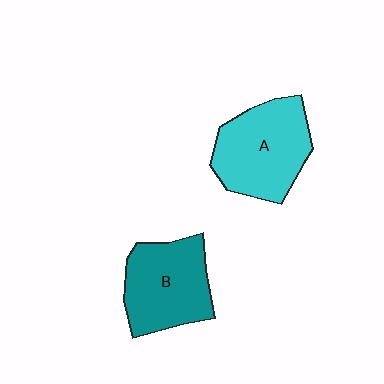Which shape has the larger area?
Shape A (cyan).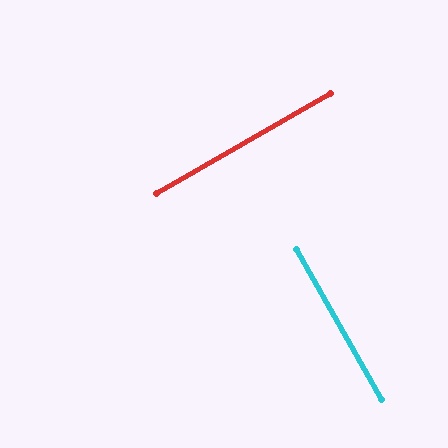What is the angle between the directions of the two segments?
Approximately 90 degrees.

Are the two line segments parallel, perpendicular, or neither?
Perpendicular — they meet at approximately 90°.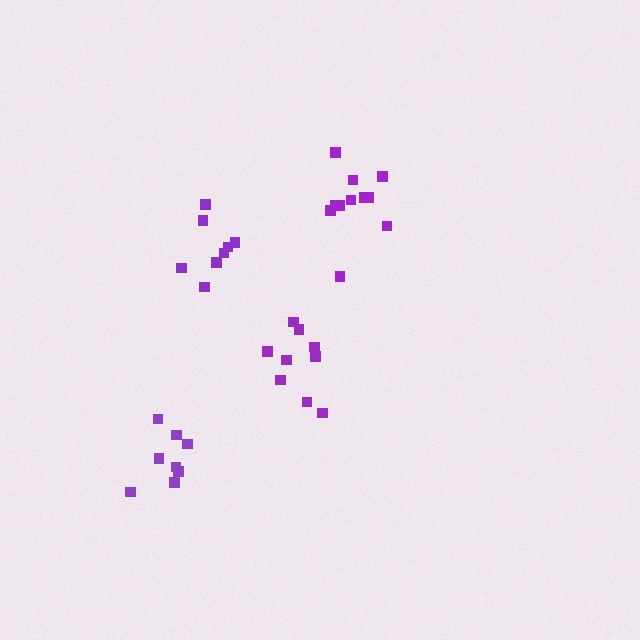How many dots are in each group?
Group 1: 8 dots, Group 2: 9 dots, Group 3: 11 dots, Group 4: 8 dots (36 total).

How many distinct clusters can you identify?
There are 4 distinct clusters.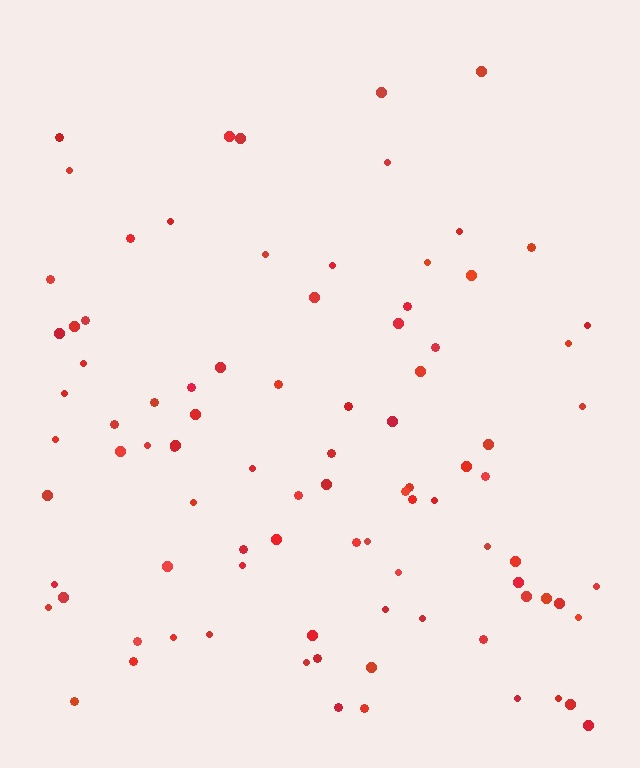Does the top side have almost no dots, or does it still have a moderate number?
Still a moderate number, just noticeably fewer than the bottom.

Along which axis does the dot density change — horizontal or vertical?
Vertical.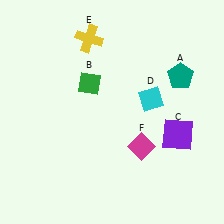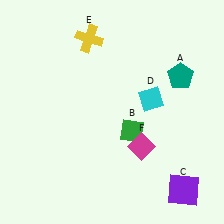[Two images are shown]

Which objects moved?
The objects that moved are: the green diamond (B), the purple square (C).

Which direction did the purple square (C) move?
The purple square (C) moved down.